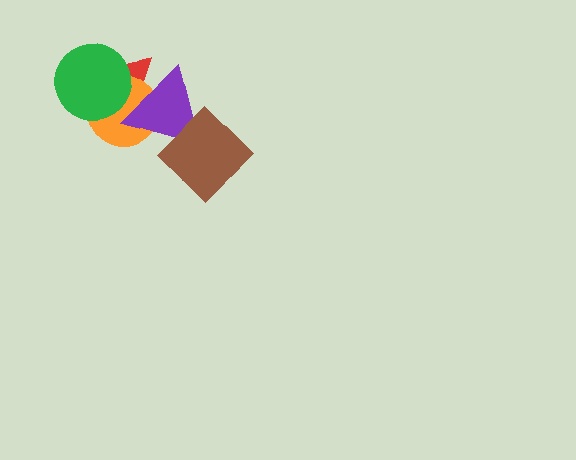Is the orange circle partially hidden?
Yes, it is partially covered by another shape.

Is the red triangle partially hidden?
Yes, it is partially covered by another shape.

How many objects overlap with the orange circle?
3 objects overlap with the orange circle.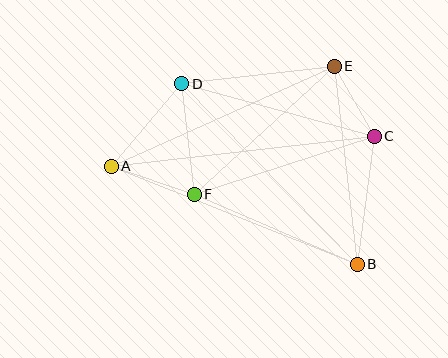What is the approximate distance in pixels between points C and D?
The distance between C and D is approximately 200 pixels.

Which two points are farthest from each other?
Points A and C are farthest from each other.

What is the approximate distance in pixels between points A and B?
The distance between A and B is approximately 265 pixels.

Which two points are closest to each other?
Points C and E are closest to each other.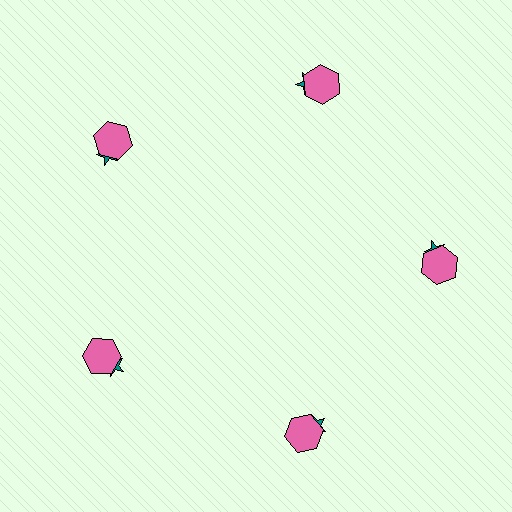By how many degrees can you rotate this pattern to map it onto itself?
The pattern maps onto itself every 72 degrees of rotation.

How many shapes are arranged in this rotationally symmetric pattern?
There are 10 shapes, arranged in 5 groups of 2.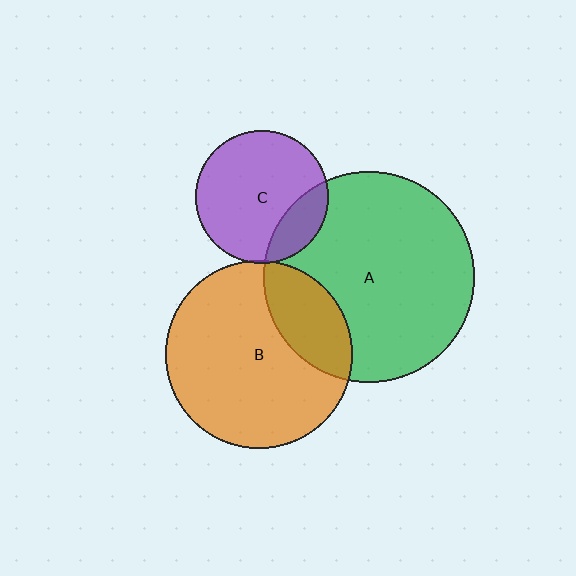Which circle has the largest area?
Circle A (green).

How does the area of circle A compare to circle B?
Approximately 1.3 times.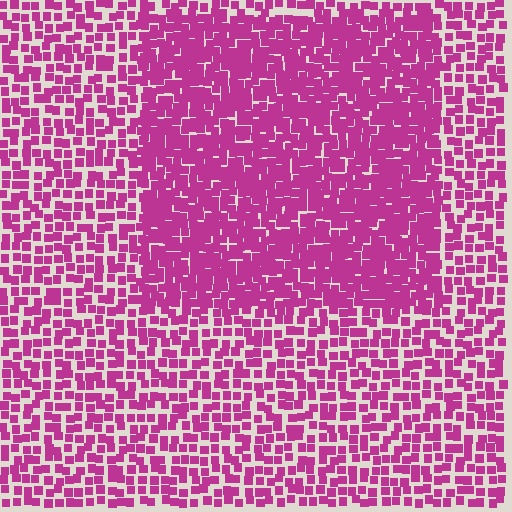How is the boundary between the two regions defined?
The boundary is defined by a change in element density (approximately 1.8x ratio). All elements are the same color, size, and shape.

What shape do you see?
I see a rectangle.